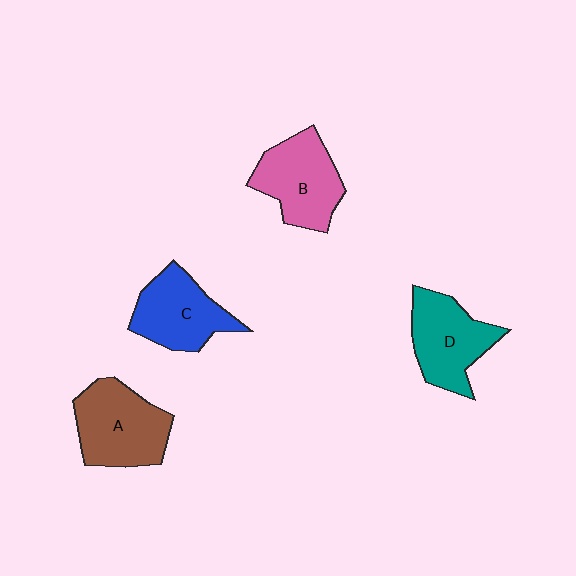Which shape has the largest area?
Shape A (brown).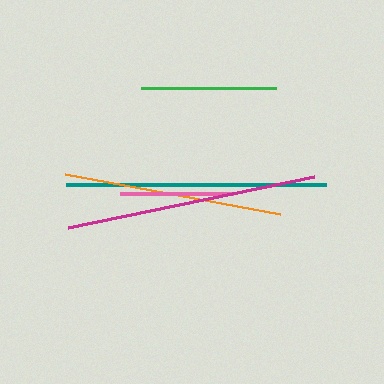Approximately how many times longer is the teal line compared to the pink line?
The teal line is approximately 2.3 times the length of the pink line.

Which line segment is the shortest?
The pink line is the shortest at approximately 113 pixels.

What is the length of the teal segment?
The teal segment is approximately 259 pixels long.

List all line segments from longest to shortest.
From longest to shortest: teal, magenta, orange, green, pink.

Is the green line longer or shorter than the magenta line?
The magenta line is longer than the green line.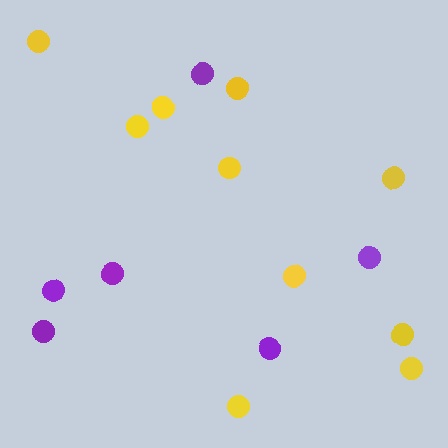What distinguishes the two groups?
There are 2 groups: one group of purple circles (6) and one group of yellow circles (10).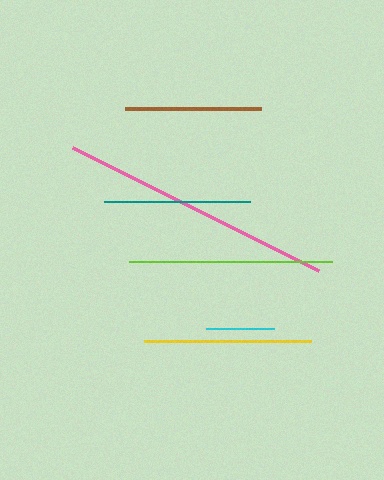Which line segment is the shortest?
The cyan line is the shortest at approximately 68 pixels.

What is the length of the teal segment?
The teal segment is approximately 146 pixels long.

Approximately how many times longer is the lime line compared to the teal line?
The lime line is approximately 1.4 times the length of the teal line.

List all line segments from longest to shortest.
From longest to shortest: pink, lime, yellow, teal, brown, cyan.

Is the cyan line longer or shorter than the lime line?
The lime line is longer than the cyan line.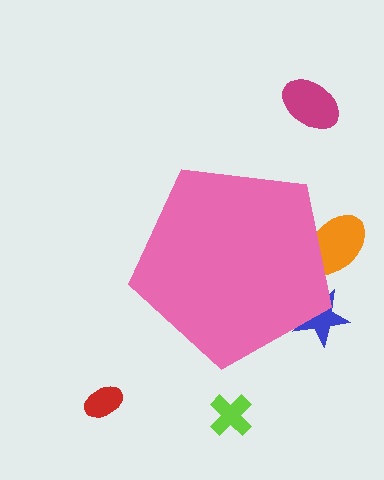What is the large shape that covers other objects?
A pink pentagon.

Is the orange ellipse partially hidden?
Yes, the orange ellipse is partially hidden behind the pink pentagon.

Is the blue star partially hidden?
Yes, the blue star is partially hidden behind the pink pentagon.